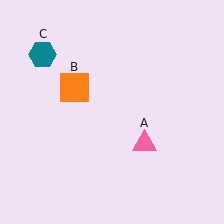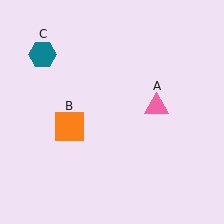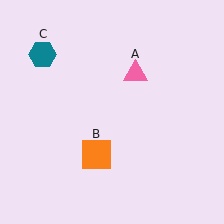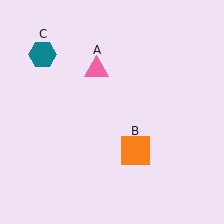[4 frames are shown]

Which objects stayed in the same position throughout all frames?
Teal hexagon (object C) remained stationary.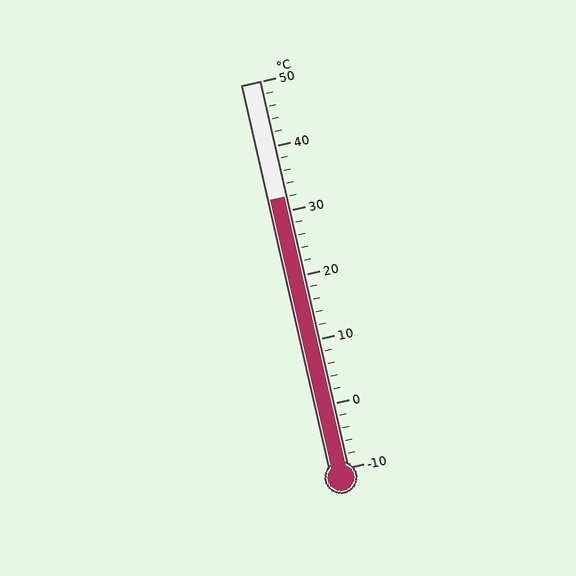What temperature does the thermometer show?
The thermometer shows approximately 32°C.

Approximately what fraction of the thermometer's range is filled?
The thermometer is filled to approximately 70% of its range.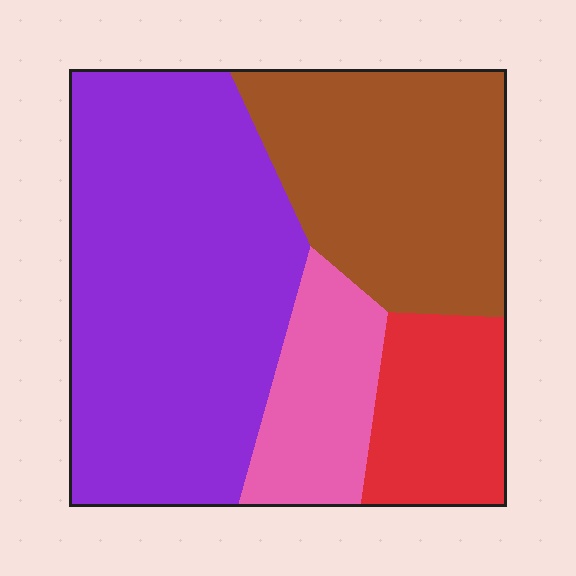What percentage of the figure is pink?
Pink covers around 15% of the figure.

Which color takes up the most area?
Purple, at roughly 45%.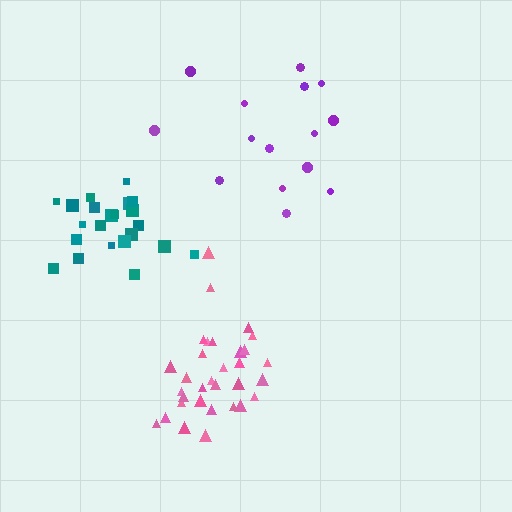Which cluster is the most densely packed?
Teal.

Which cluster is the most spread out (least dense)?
Purple.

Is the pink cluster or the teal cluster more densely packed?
Teal.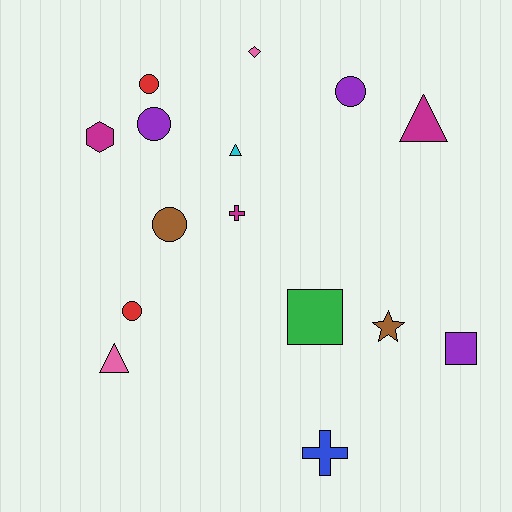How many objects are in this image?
There are 15 objects.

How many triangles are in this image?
There are 3 triangles.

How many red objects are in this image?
There are 2 red objects.